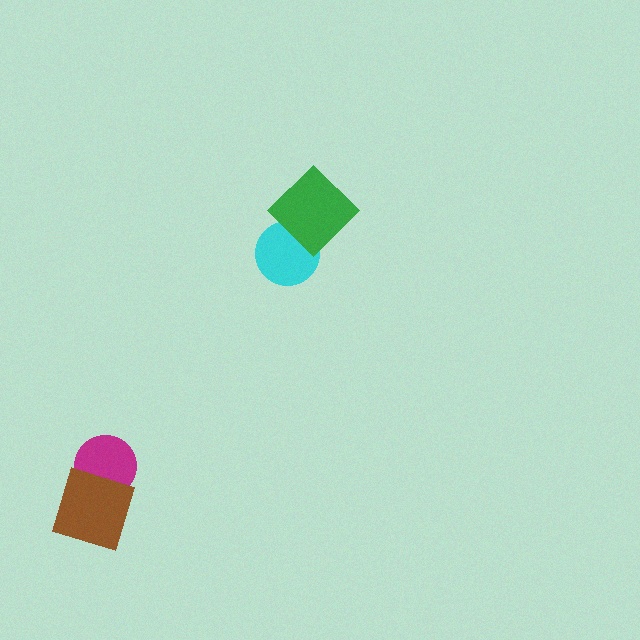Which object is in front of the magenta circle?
The brown diamond is in front of the magenta circle.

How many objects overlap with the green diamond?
1 object overlaps with the green diamond.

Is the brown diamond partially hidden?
No, no other shape covers it.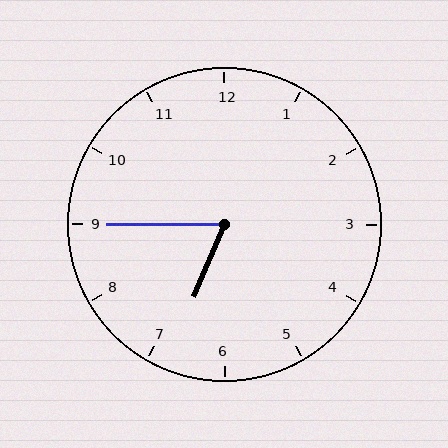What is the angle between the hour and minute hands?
Approximately 68 degrees.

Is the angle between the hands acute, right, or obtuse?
It is acute.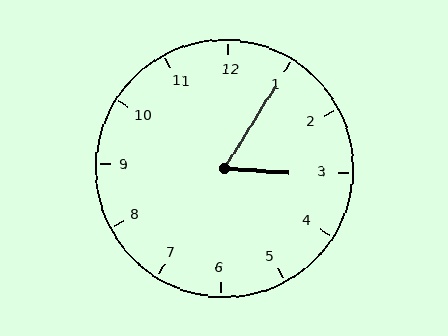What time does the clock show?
3:05.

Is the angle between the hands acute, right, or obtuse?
It is acute.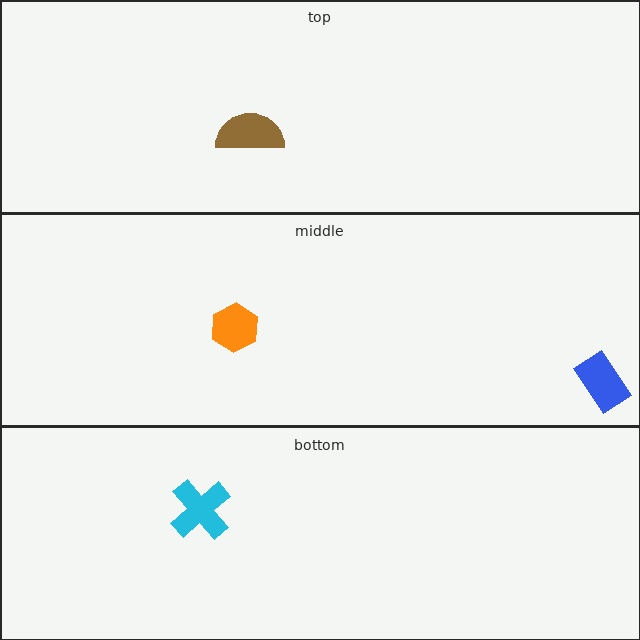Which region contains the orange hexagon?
The middle region.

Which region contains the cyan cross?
The bottom region.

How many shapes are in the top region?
1.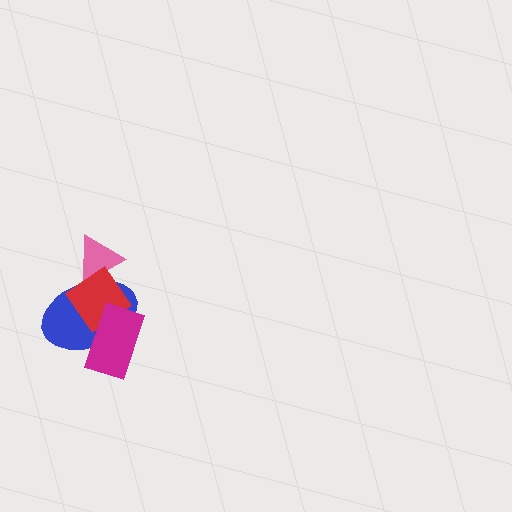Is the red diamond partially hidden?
Yes, it is partially covered by another shape.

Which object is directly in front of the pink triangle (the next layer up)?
The blue ellipse is directly in front of the pink triangle.